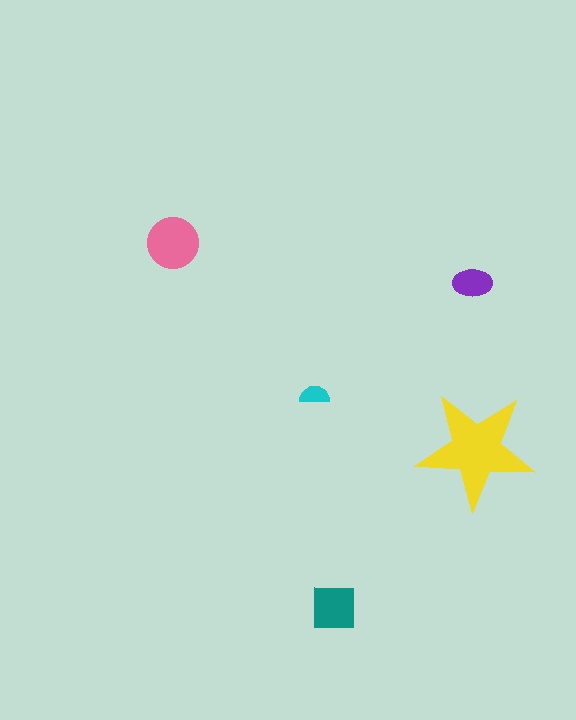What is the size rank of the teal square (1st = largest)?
3rd.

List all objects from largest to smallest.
The yellow star, the pink circle, the teal square, the purple ellipse, the cyan semicircle.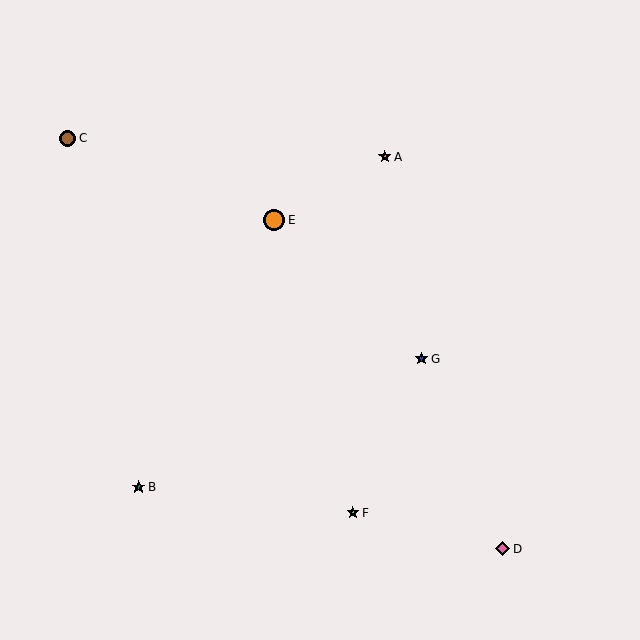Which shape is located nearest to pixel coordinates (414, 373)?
The blue star (labeled G) at (422, 359) is nearest to that location.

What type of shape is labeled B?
Shape B is a teal star.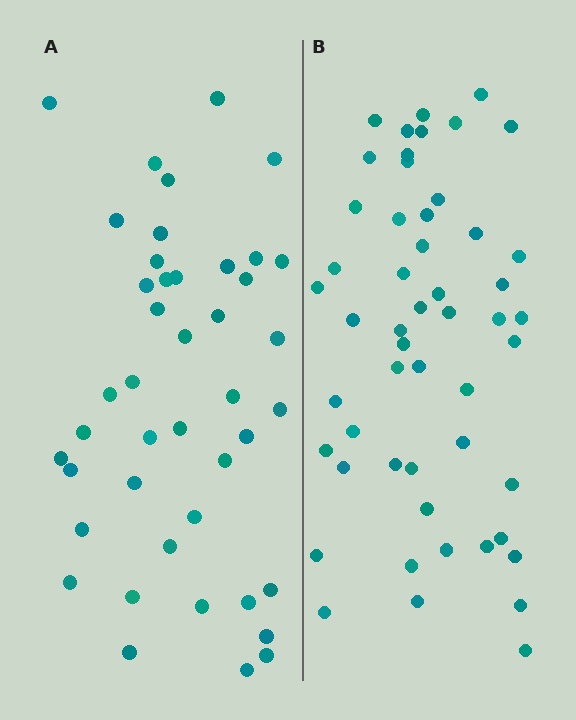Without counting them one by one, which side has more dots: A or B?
Region B (the right region) has more dots.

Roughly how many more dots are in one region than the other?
Region B has roughly 8 or so more dots than region A.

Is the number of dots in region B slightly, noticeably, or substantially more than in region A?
Region B has only slightly more — the two regions are fairly close. The ratio is roughly 1.2 to 1.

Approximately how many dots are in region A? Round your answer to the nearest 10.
About 40 dots. (The exact count is 43, which rounds to 40.)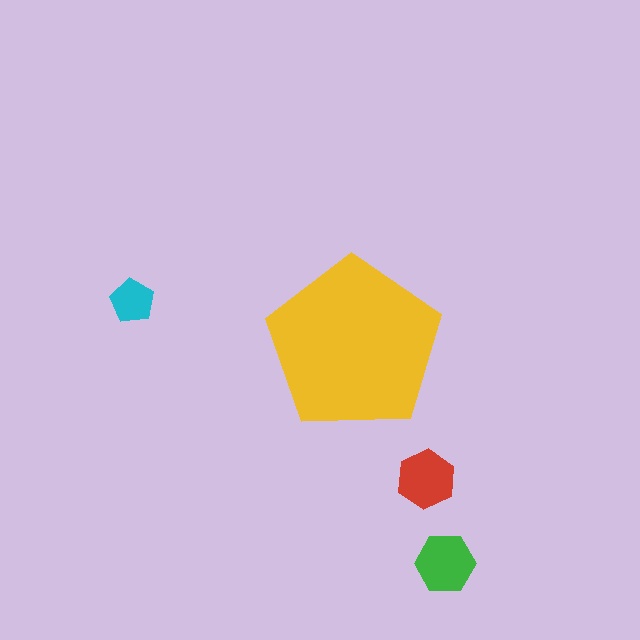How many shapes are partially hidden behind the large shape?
0 shapes are partially hidden.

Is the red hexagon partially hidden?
No, the red hexagon is fully visible.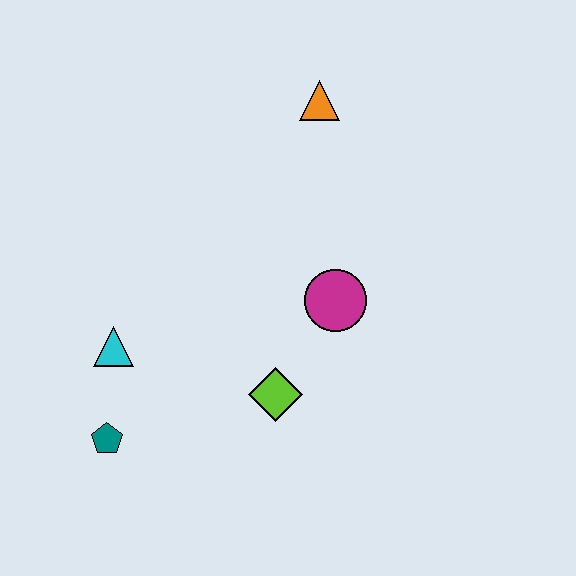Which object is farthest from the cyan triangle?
The orange triangle is farthest from the cyan triangle.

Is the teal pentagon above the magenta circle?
No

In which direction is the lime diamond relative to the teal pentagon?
The lime diamond is to the right of the teal pentagon.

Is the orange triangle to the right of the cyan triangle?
Yes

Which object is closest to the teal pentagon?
The cyan triangle is closest to the teal pentagon.